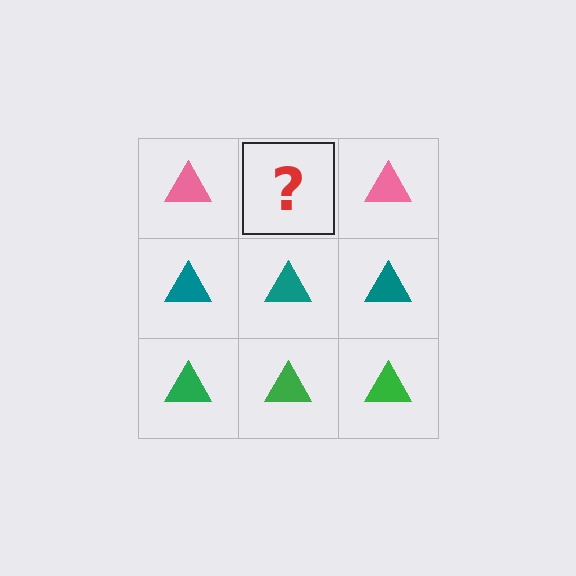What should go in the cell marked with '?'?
The missing cell should contain a pink triangle.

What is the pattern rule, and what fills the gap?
The rule is that each row has a consistent color. The gap should be filled with a pink triangle.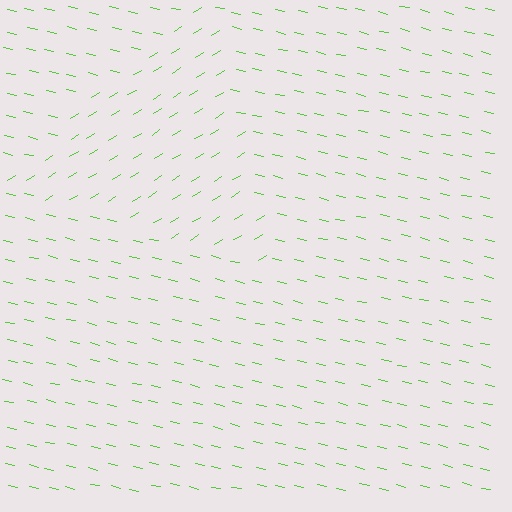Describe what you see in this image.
The image is filled with small lime line segments. A triangle region in the image has lines oriented differently from the surrounding lines, creating a visible texture boundary.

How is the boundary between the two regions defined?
The boundary is defined purely by a change in line orientation (approximately 45 degrees difference). All lines are the same color and thickness.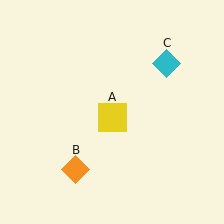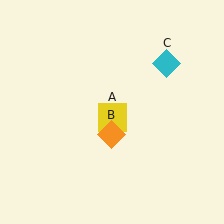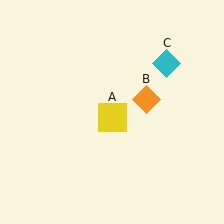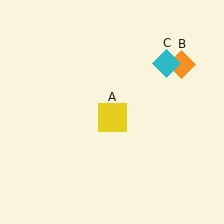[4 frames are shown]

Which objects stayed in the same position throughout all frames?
Yellow square (object A) and cyan diamond (object C) remained stationary.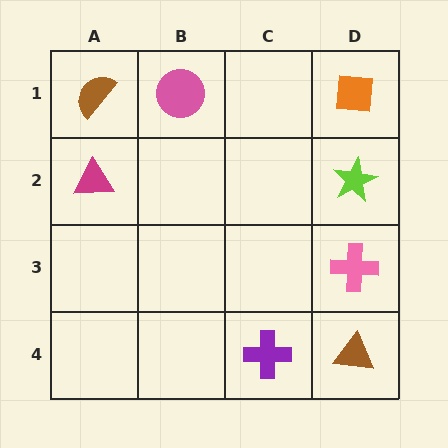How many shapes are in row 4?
2 shapes.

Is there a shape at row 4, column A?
No, that cell is empty.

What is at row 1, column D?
An orange square.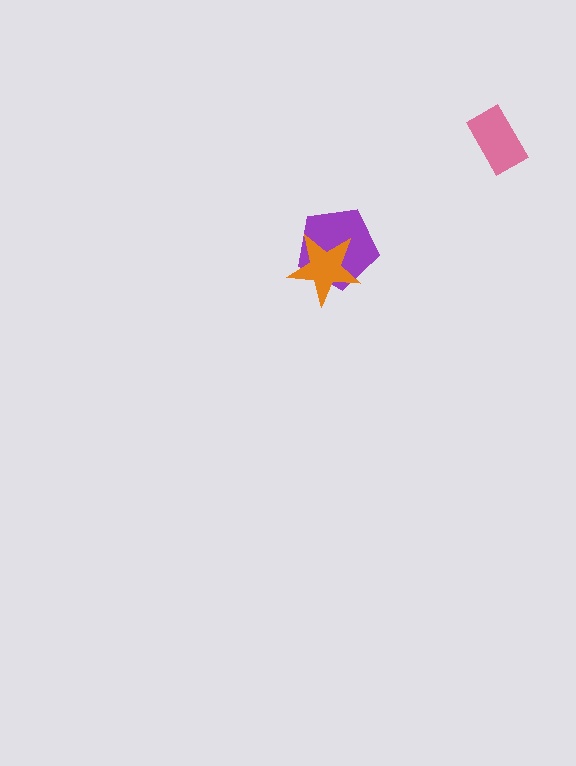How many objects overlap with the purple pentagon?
1 object overlaps with the purple pentagon.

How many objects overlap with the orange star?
1 object overlaps with the orange star.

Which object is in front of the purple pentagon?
The orange star is in front of the purple pentagon.